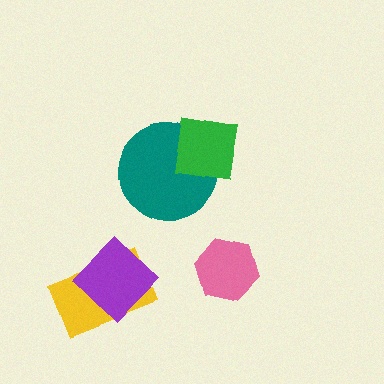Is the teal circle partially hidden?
Yes, it is partially covered by another shape.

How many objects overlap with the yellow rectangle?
1 object overlaps with the yellow rectangle.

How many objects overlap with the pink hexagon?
0 objects overlap with the pink hexagon.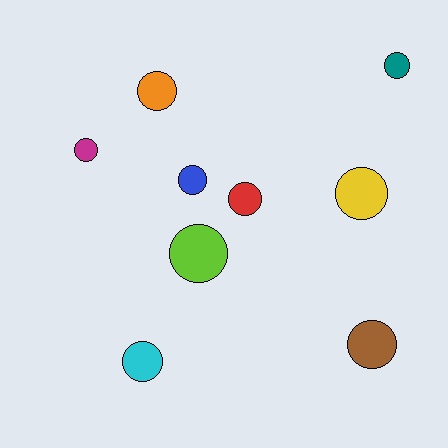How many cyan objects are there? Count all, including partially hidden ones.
There is 1 cyan object.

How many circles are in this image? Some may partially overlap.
There are 9 circles.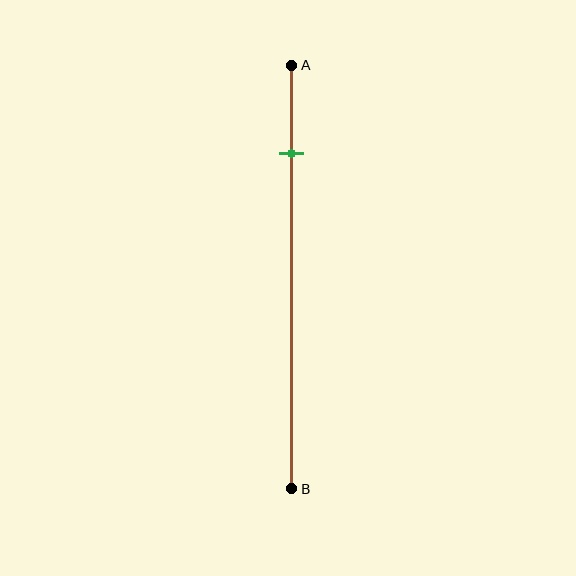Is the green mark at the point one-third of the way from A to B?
No, the mark is at about 20% from A, not at the 33% one-third point.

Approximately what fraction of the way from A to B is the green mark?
The green mark is approximately 20% of the way from A to B.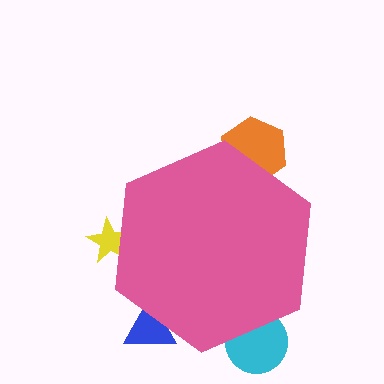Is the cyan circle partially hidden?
Yes, the cyan circle is partially hidden behind the pink hexagon.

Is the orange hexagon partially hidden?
Yes, the orange hexagon is partially hidden behind the pink hexagon.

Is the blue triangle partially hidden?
Yes, the blue triangle is partially hidden behind the pink hexagon.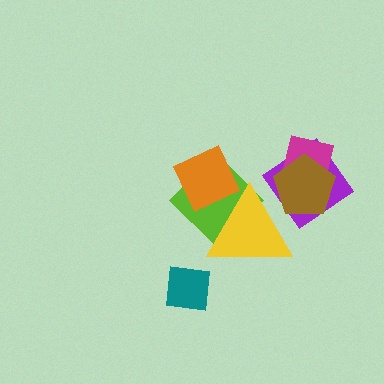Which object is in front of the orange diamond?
The yellow triangle is in front of the orange diamond.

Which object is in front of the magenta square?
The brown pentagon is in front of the magenta square.